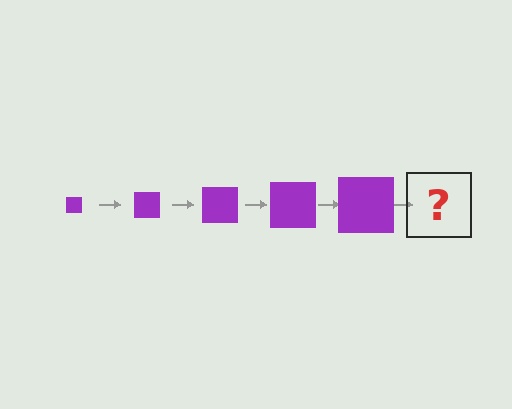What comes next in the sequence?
The next element should be a purple square, larger than the previous one.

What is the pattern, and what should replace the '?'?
The pattern is that the square gets progressively larger each step. The '?' should be a purple square, larger than the previous one.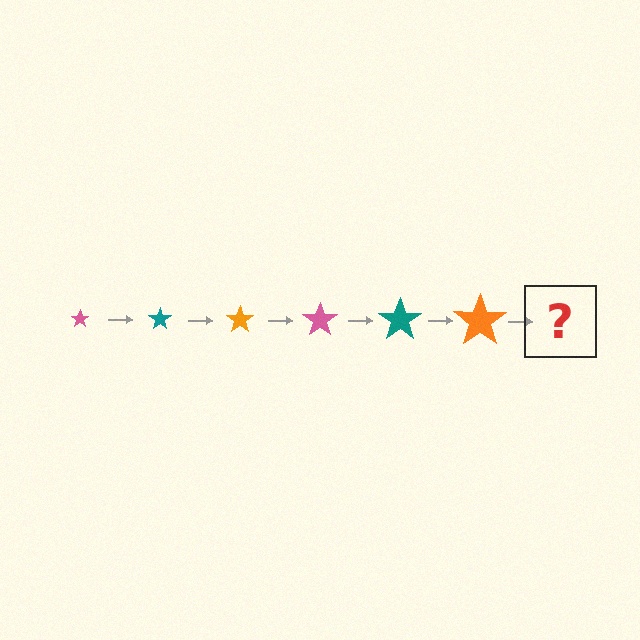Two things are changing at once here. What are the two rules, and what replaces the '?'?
The two rules are that the star grows larger each step and the color cycles through pink, teal, and orange. The '?' should be a pink star, larger than the previous one.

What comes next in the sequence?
The next element should be a pink star, larger than the previous one.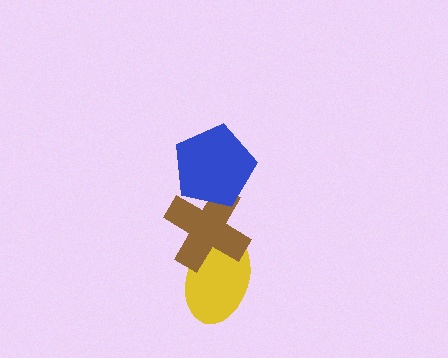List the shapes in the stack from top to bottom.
From top to bottom: the blue pentagon, the brown cross, the yellow ellipse.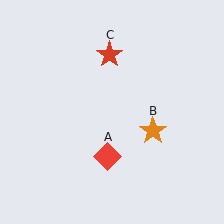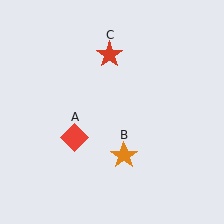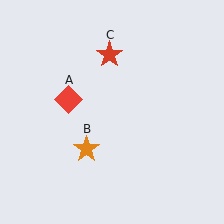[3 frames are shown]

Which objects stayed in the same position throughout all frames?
Red star (object C) remained stationary.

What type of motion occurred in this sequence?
The red diamond (object A), orange star (object B) rotated clockwise around the center of the scene.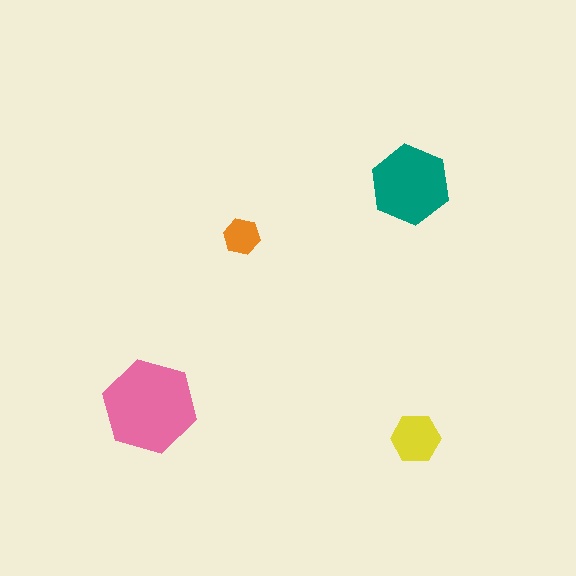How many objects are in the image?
There are 4 objects in the image.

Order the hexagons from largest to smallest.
the pink one, the teal one, the yellow one, the orange one.